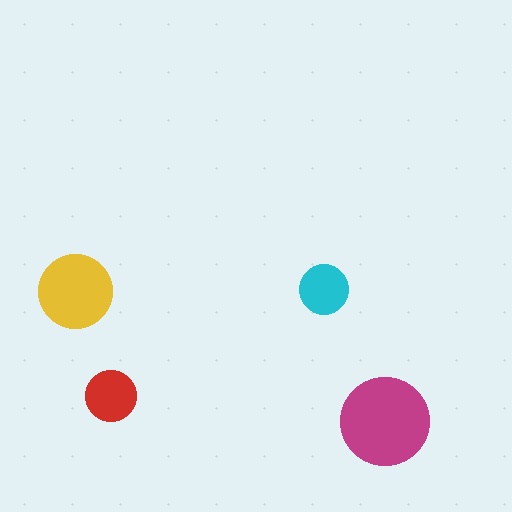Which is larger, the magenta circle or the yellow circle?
The magenta one.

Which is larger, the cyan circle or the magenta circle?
The magenta one.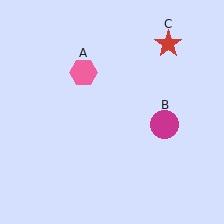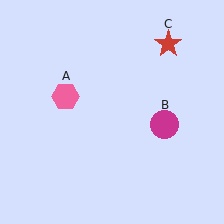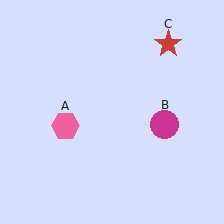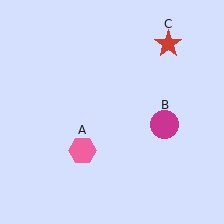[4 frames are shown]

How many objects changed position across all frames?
1 object changed position: pink hexagon (object A).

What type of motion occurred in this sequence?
The pink hexagon (object A) rotated counterclockwise around the center of the scene.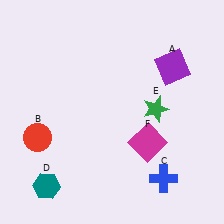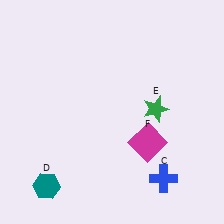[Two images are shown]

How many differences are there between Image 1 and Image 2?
There are 2 differences between the two images.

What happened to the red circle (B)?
The red circle (B) was removed in Image 2. It was in the bottom-left area of Image 1.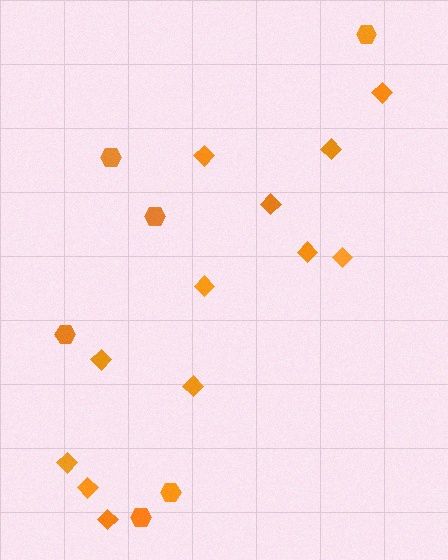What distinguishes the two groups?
There are 2 groups: one group of diamonds (12) and one group of hexagons (6).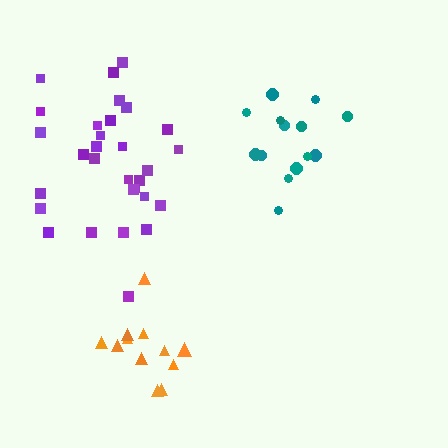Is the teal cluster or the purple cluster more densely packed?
Teal.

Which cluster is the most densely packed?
Orange.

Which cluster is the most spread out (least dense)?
Purple.